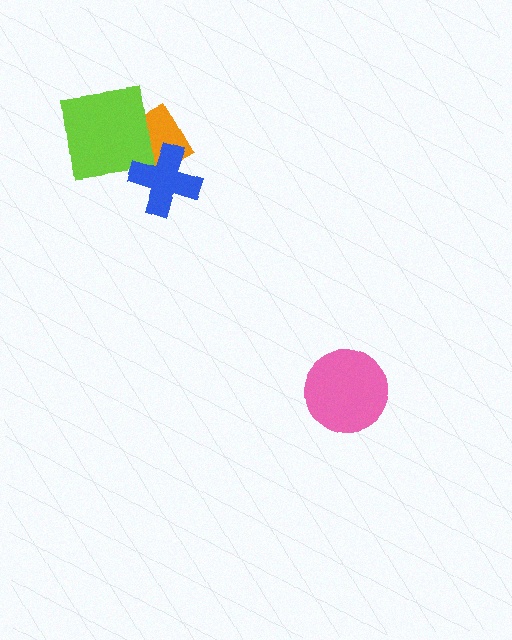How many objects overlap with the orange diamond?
2 objects overlap with the orange diamond.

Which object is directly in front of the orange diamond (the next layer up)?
The lime square is directly in front of the orange diamond.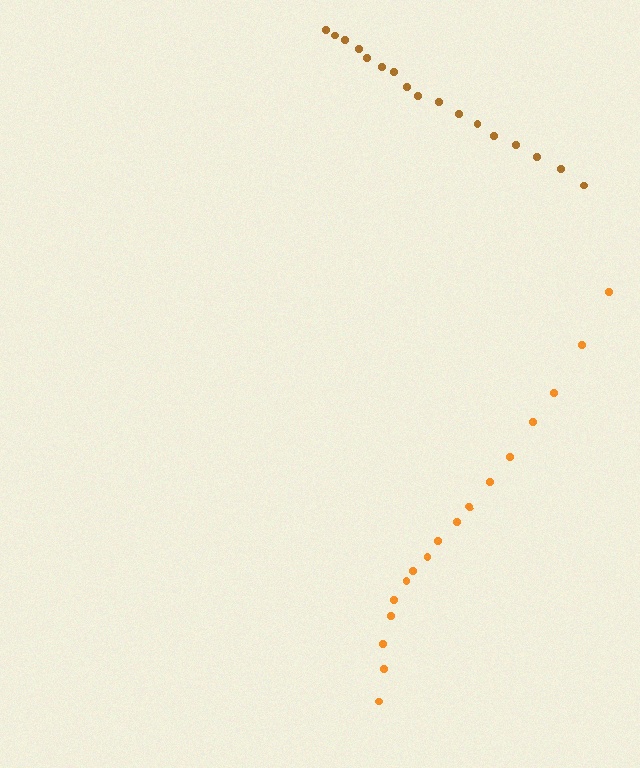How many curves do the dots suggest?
There are 2 distinct paths.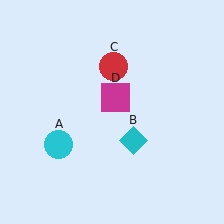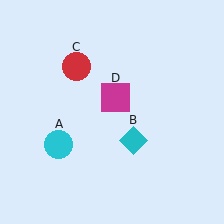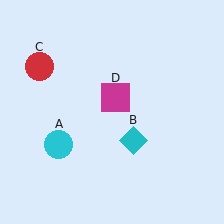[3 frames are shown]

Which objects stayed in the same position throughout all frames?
Cyan circle (object A) and cyan diamond (object B) and magenta square (object D) remained stationary.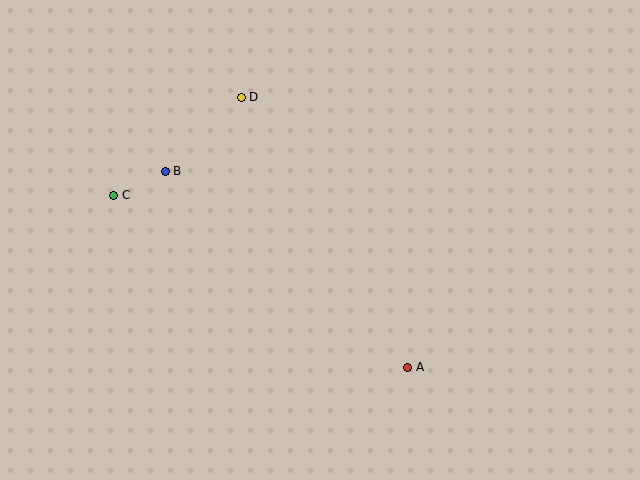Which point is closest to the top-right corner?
Point D is closest to the top-right corner.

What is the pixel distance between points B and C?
The distance between B and C is 57 pixels.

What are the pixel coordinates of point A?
Point A is at (408, 368).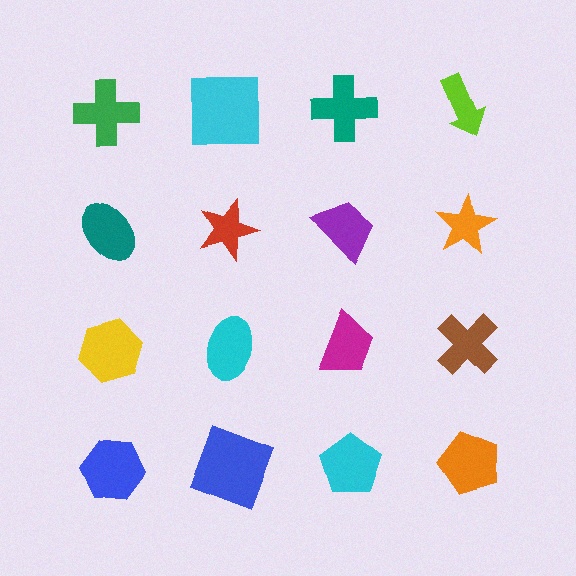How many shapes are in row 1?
4 shapes.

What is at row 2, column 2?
A red star.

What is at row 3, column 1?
A yellow hexagon.